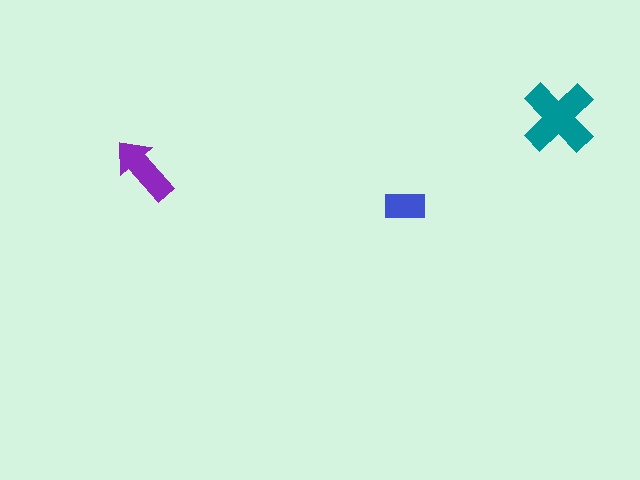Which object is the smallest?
The blue rectangle.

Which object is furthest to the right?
The teal cross is rightmost.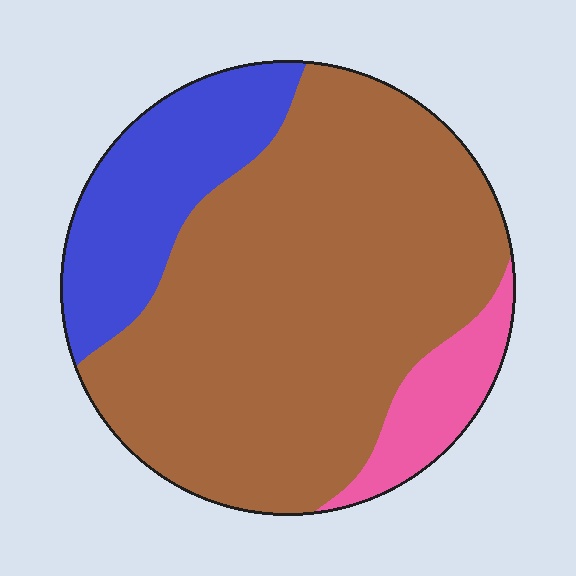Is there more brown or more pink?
Brown.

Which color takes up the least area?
Pink, at roughly 10%.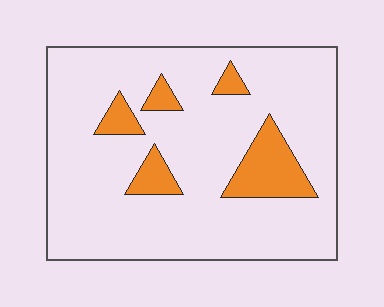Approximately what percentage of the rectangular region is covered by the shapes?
Approximately 15%.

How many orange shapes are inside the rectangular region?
5.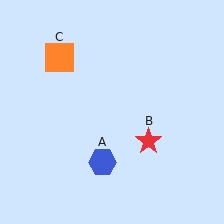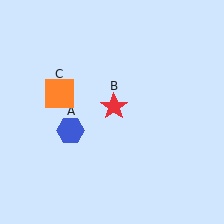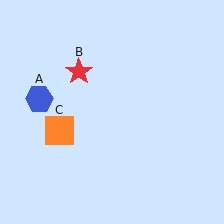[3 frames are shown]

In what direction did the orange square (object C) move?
The orange square (object C) moved down.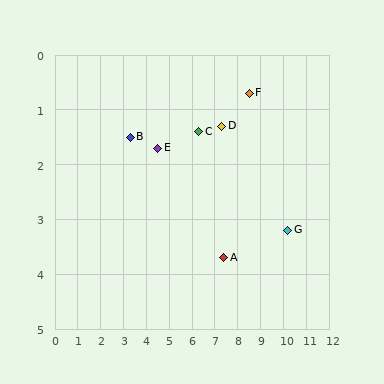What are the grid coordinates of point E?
Point E is at approximately (4.5, 1.7).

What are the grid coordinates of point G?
Point G is at approximately (10.2, 3.2).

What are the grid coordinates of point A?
Point A is at approximately (7.4, 3.7).